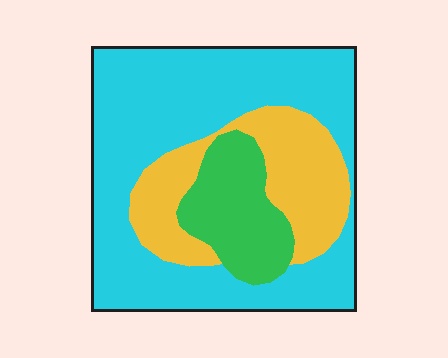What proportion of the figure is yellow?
Yellow takes up less than a quarter of the figure.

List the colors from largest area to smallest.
From largest to smallest: cyan, yellow, green.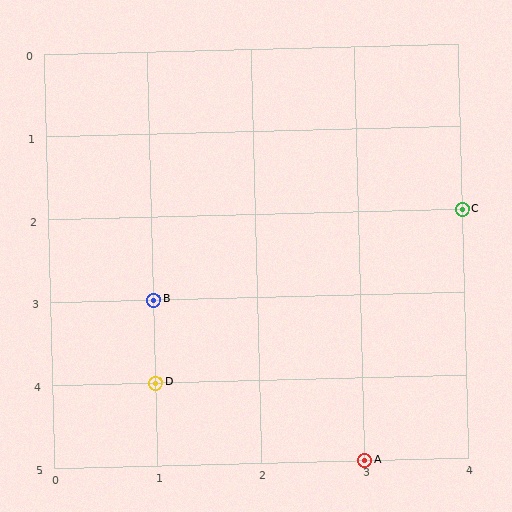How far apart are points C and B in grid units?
Points C and B are 3 columns and 1 row apart (about 3.2 grid units diagonally).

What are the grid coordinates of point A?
Point A is at grid coordinates (3, 5).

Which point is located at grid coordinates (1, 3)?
Point B is at (1, 3).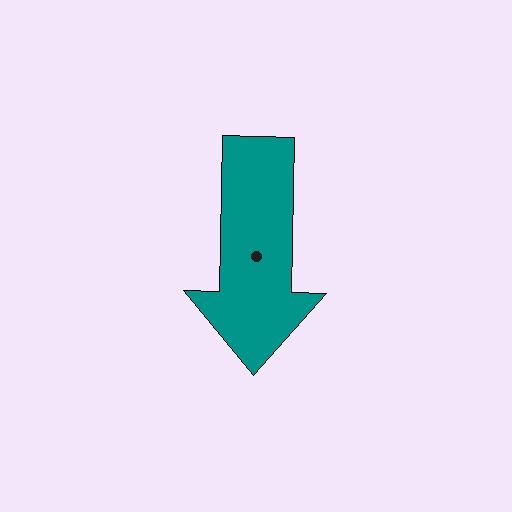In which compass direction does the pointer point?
South.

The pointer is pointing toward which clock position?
Roughly 6 o'clock.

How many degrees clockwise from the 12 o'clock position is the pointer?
Approximately 181 degrees.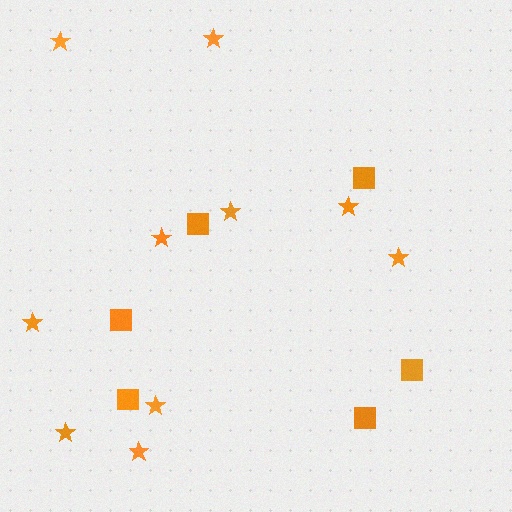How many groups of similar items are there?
There are 2 groups: one group of stars (10) and one group of squares (6).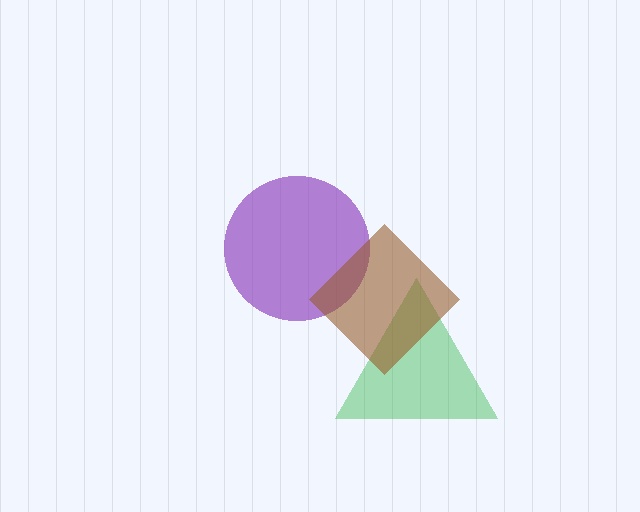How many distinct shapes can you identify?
There are 3 distinct shapes: a green triangle, a purple circle, a brown diamond.